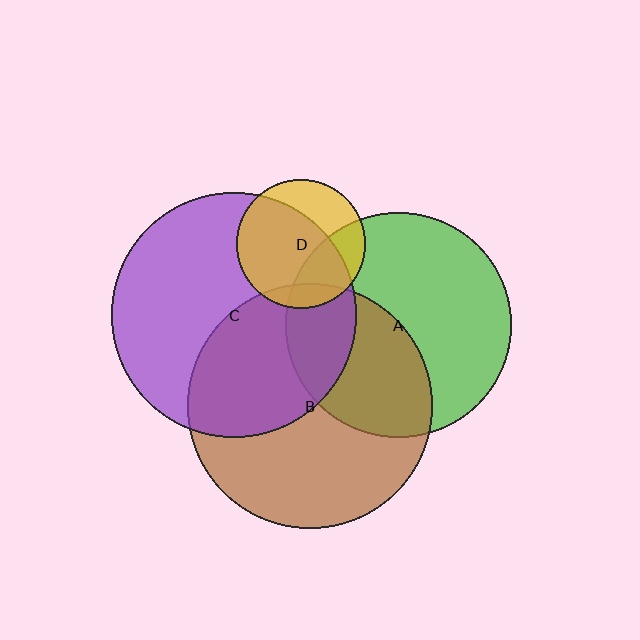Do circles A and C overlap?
Yes.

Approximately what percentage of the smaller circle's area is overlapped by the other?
Approximately 20%.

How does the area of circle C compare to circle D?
Approximately 3.6 times.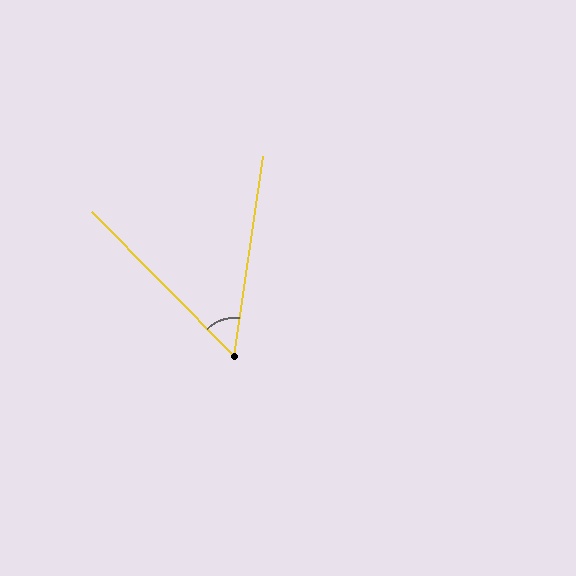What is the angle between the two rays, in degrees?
Approximately 53 degrees.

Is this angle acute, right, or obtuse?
It is acute.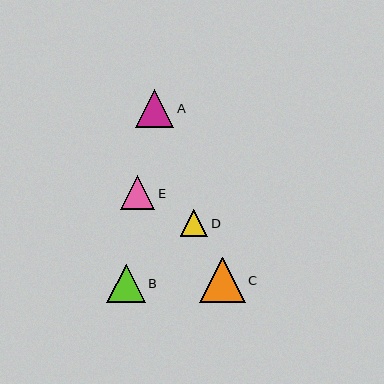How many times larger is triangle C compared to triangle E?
Triangle C is approximately 1.3 times the size of triangle E.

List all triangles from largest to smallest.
From largest to smallest: C, B, A, E, D.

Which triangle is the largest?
Triangle C is the largest with a size of approximately 45 pixels.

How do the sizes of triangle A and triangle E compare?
Triangle A and triangle E are approximately the same size.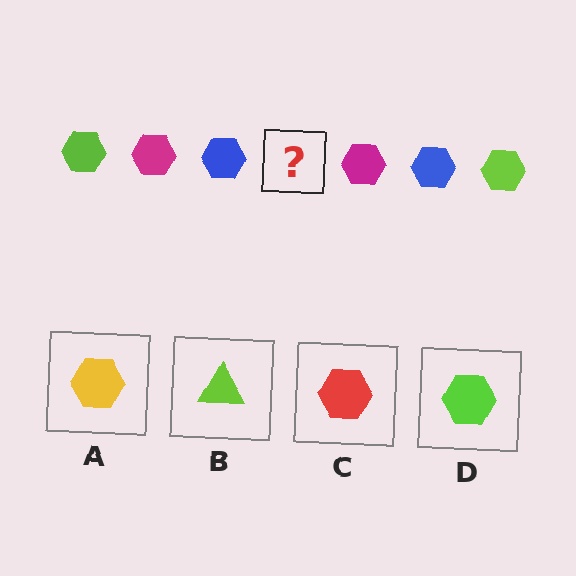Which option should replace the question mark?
Option D.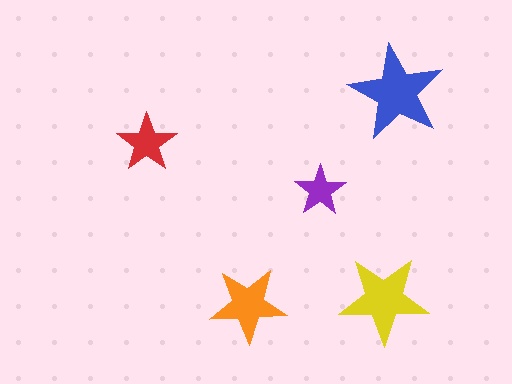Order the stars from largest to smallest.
the blue one, the yellow one, the orange one, the red one, the purple one.